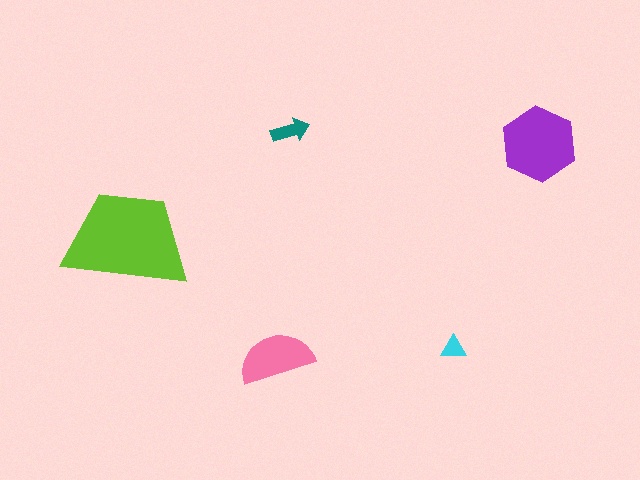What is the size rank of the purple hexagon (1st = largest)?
2nd.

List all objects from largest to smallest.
The lime trapezoid, the purple hexagon, the pink semicircle, the teal arrow, the cyan triangle.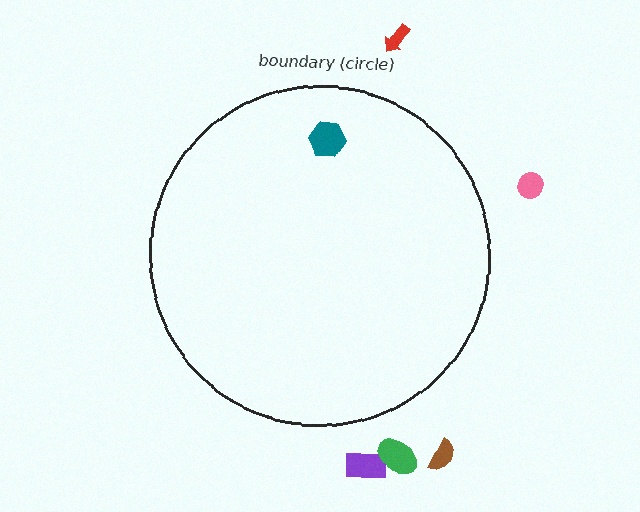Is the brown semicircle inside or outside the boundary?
Outside.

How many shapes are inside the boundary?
1 inside, 5 outside.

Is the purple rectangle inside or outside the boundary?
Outside.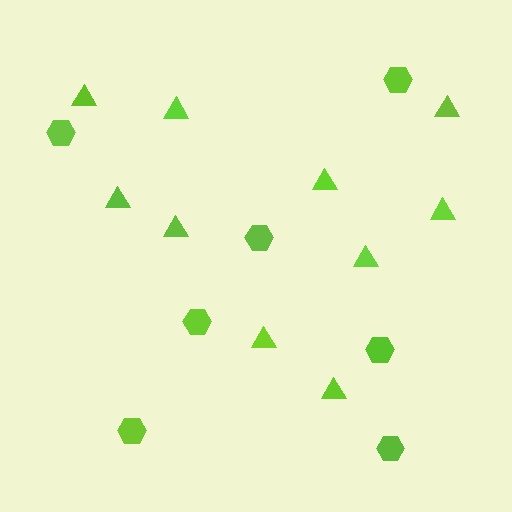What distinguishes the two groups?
There are 2 groups: one group of triangles (10) and one group of hexagons (7).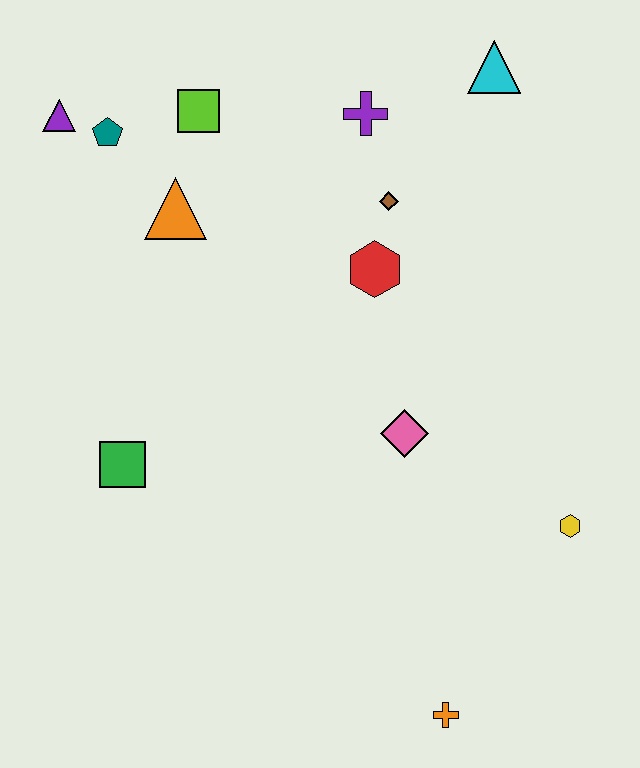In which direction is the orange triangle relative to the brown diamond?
The orange triangle is to the left of the brown diamond.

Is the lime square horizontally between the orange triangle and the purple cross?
Yes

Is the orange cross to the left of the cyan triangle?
Yes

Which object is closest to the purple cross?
The brown diamond is closest to the purple cross.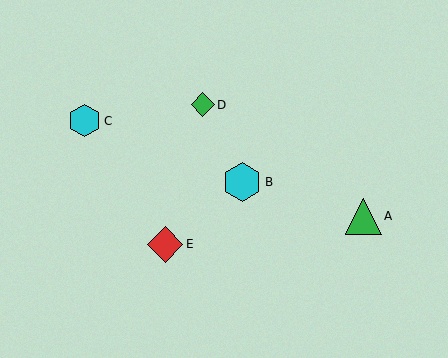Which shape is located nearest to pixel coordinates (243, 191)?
The cyan hexagon (labeled B) at (242, 182) is nearest to that location.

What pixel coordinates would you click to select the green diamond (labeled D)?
Click at (203, 105) to select the green diamond D.